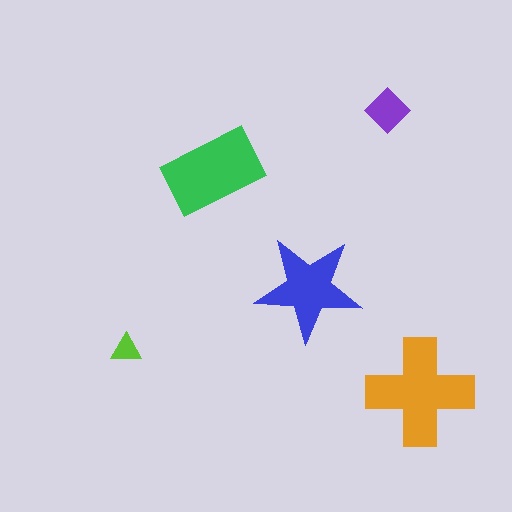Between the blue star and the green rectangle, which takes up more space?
The green rectangle.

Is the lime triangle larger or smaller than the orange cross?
Smaller.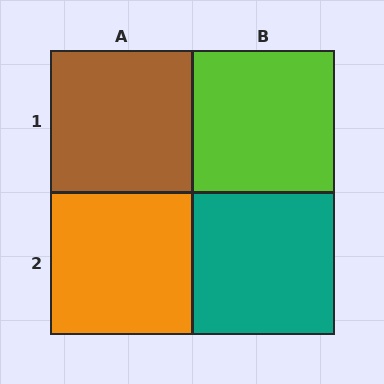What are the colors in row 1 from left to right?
Brown, lime.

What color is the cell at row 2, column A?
Orange.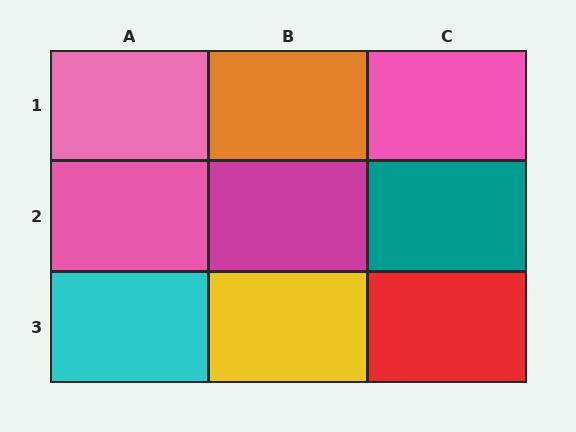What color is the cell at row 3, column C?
Red.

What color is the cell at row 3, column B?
Yellow.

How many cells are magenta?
1 cell is magenta.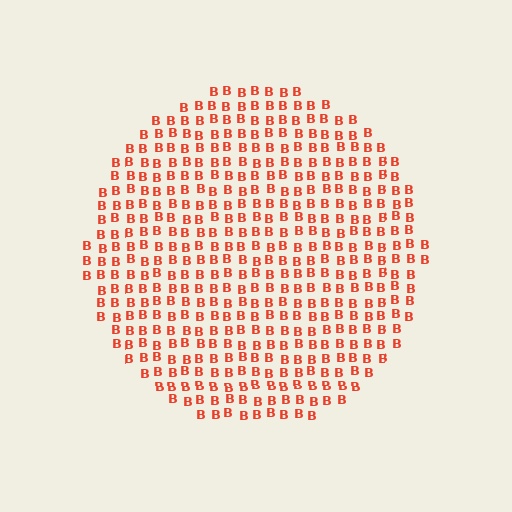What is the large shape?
The large shape is a circle.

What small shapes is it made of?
It is made of small letter B's.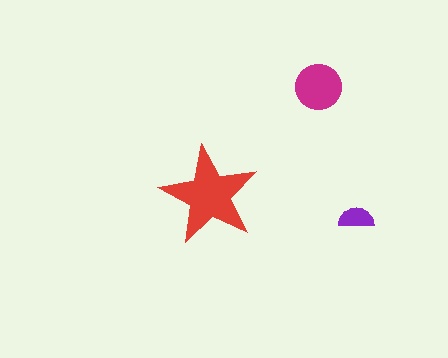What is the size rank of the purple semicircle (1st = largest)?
3rd.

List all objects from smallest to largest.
The purple semicircle, the magenta circle, the red star.